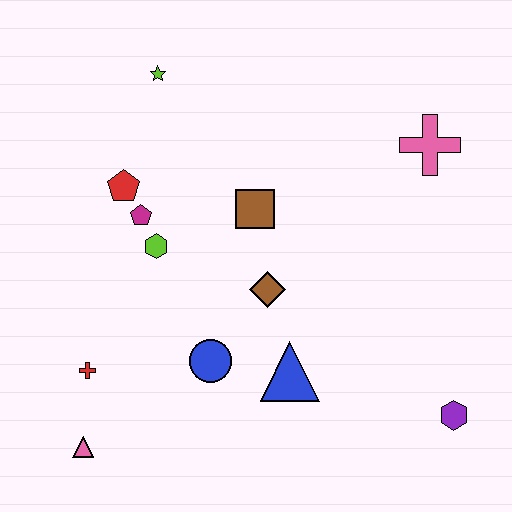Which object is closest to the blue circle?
The blue triangle is closest to the blue circle.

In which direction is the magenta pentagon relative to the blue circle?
The magenta pentagon is above the blue circle.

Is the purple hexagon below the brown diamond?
Yes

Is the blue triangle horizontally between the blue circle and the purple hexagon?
Yes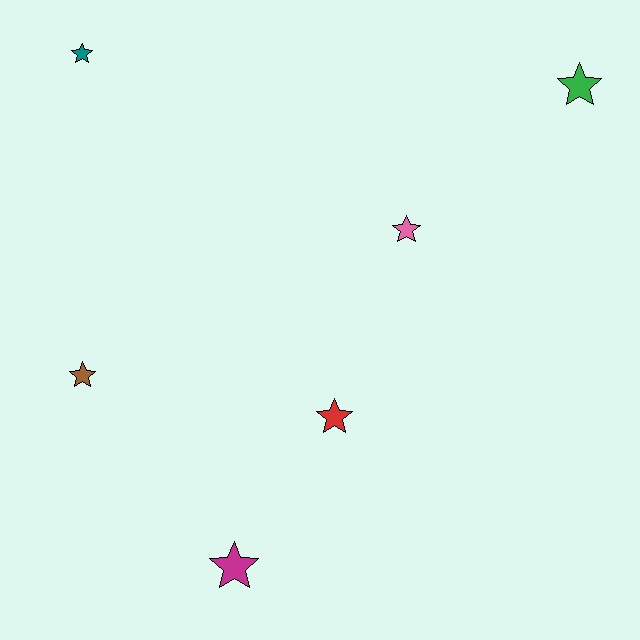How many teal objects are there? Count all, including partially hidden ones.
There is 1 teal object.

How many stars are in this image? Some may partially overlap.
There are 6 stars.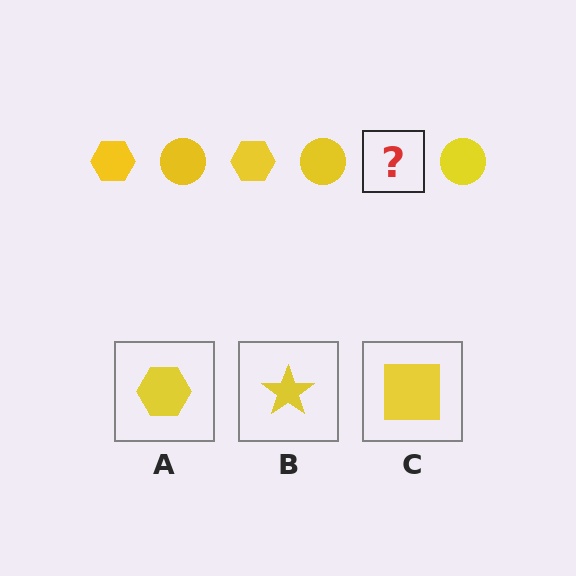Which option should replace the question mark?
Option A.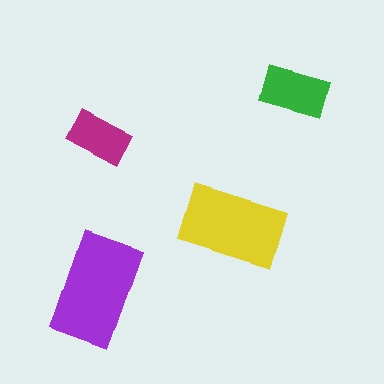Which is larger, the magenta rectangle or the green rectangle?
The green one.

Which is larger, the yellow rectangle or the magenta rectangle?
The yellow one.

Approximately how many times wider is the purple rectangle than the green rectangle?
About 1.5 times wider.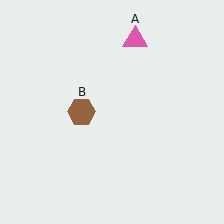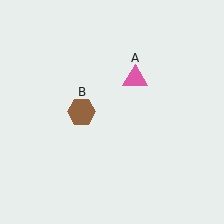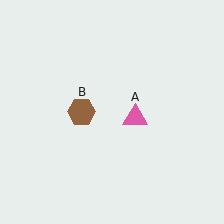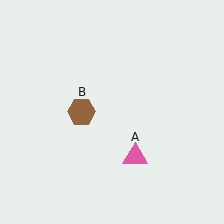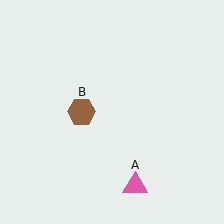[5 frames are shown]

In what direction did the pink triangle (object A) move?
The pink triangle (object A) moved down.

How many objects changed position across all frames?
1 object changed position: pink triangle (object A).